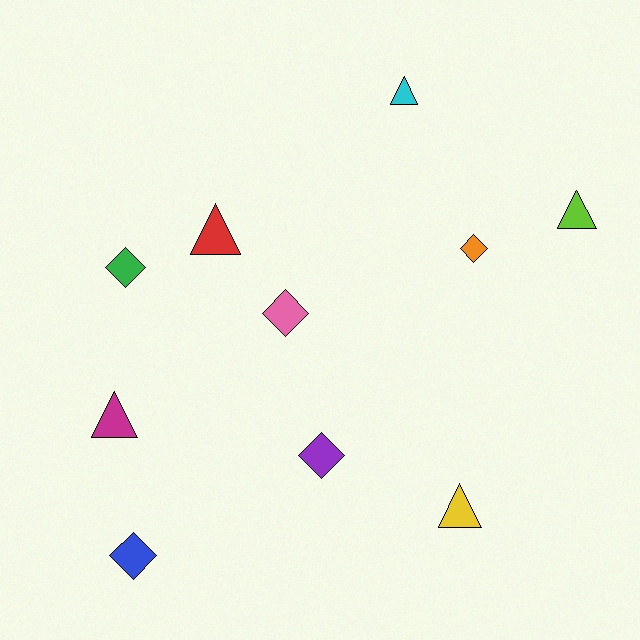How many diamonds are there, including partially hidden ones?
There are 5 diamonds.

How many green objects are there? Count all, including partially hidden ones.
There is 1 green object.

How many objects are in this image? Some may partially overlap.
There are 10 objects.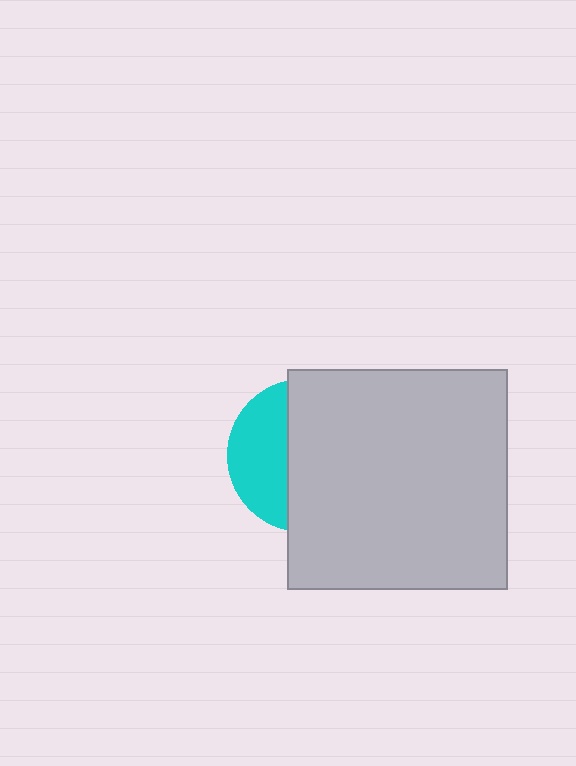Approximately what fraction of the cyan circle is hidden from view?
Roughly 63% of the cyan circle is hidden behind the light gray square.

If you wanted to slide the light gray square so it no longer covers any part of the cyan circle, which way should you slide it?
Slide it right — that is the most direct way to separate the two shapes.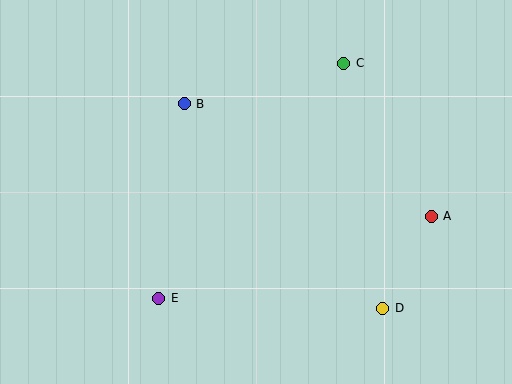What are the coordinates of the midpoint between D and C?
The midpoint between D and C is at (363, 186).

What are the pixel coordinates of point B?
Point B is at (184, 104).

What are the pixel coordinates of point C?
Point C is at (344, 63).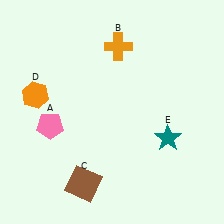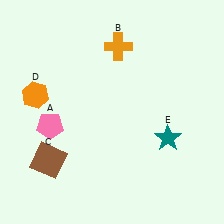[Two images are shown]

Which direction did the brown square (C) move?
The brown square (C) moved left.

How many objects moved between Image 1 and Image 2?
1 object moved between the two images.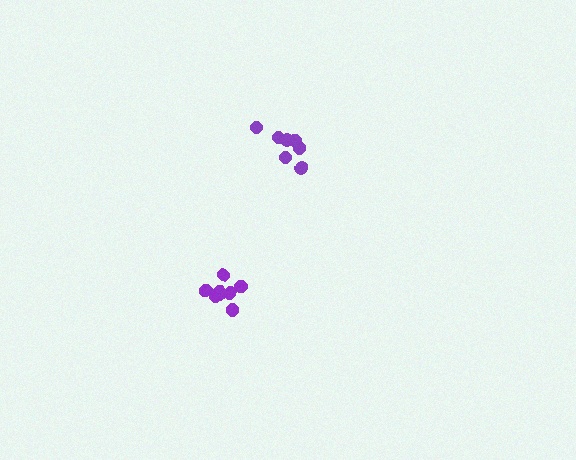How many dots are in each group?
Group 1: 8 dots, Group 2: 7 dots (15 total).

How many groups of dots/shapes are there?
There are 2 groups.